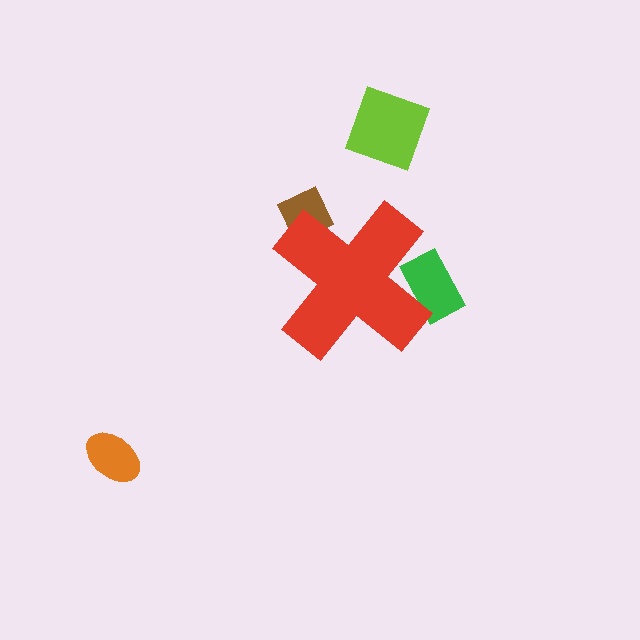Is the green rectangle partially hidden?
Yes, the green rectangle is partially hidden behind the red cross.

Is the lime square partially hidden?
No, the lime square is fully visible.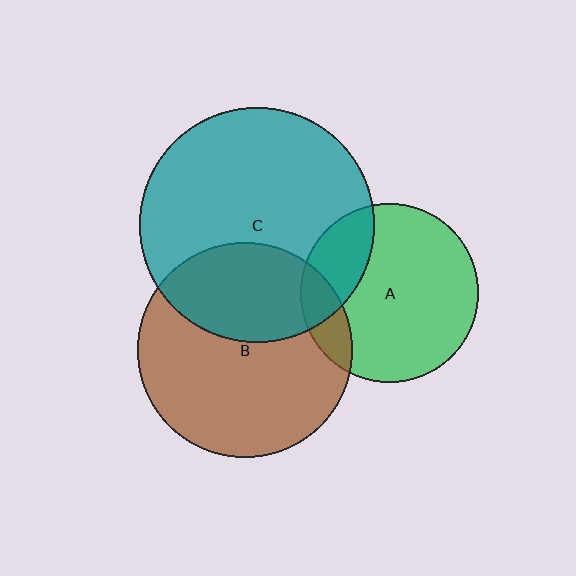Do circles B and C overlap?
Yes.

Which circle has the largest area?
Circle C (teal).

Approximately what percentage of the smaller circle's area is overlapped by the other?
Approximately 35%.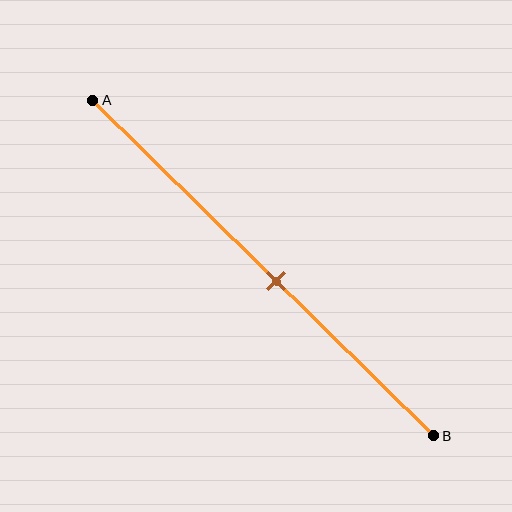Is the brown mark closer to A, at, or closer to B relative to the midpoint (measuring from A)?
The brown mark is closer to point B than the midpoint of segment AB.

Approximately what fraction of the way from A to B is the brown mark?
The brown mark is approximately 55% of the way from A to B.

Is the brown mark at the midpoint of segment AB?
No, the mark is at about 55% from A, not at the 50% midpoint.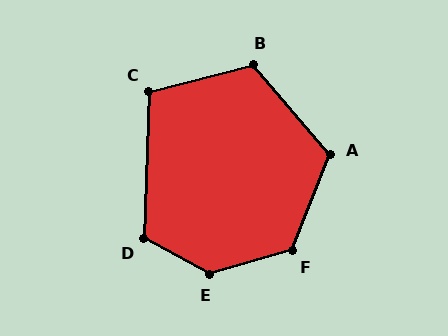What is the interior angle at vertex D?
Approximately 116 degrees (obtuse).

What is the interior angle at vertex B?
Approximately 116 degrees (obtuse).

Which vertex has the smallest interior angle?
C, at approximately 106 degrees.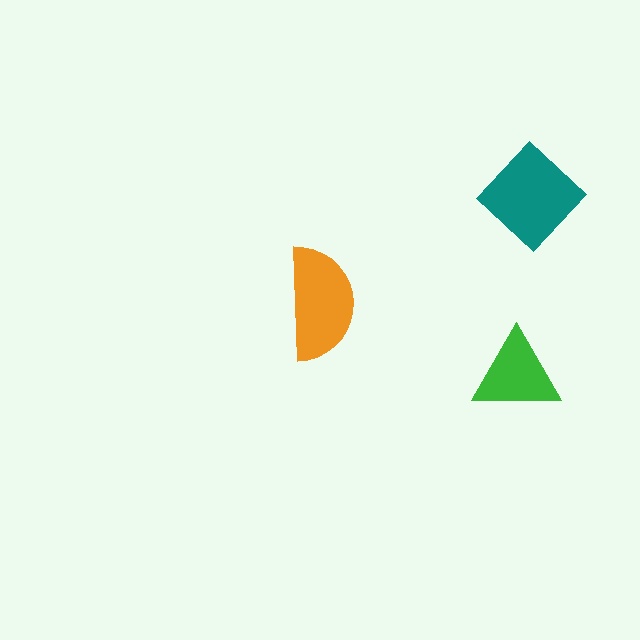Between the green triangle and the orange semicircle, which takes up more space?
The orange semicircle.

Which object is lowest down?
The green triangle is bottommost.